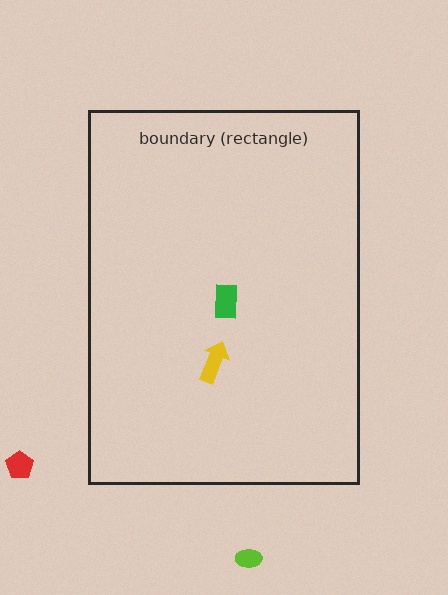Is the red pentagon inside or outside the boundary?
Outside.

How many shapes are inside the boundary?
2 inside, 2 outside.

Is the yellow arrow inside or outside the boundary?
Inside.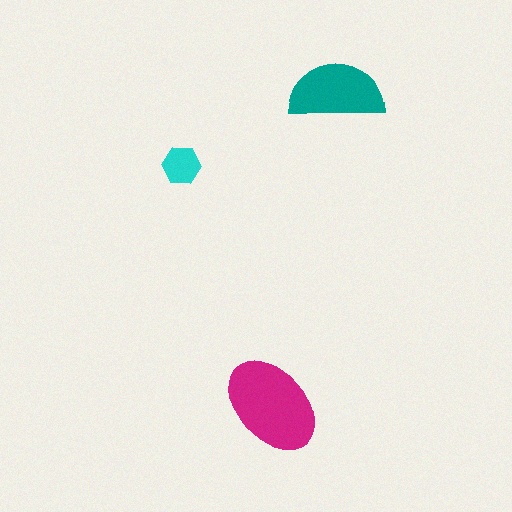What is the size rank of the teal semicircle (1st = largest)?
2nd.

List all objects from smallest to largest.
The cyan hexagon, the teal semicircle, the magenta ellipse.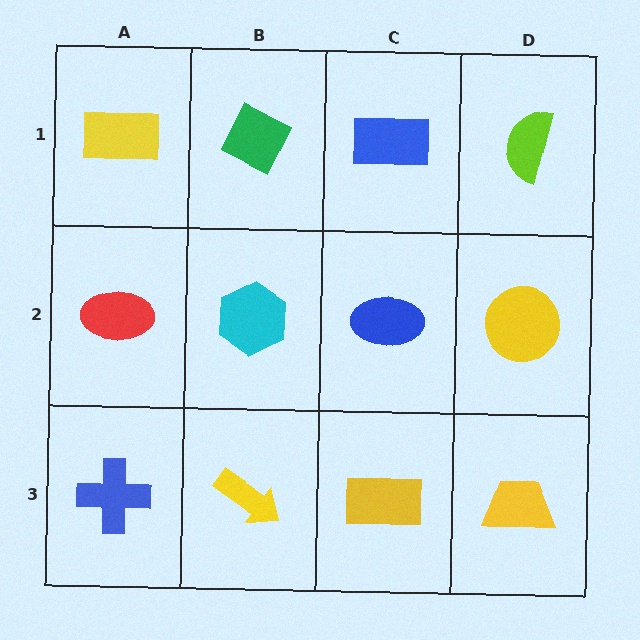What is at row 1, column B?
A green diamond.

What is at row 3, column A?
A blue cross.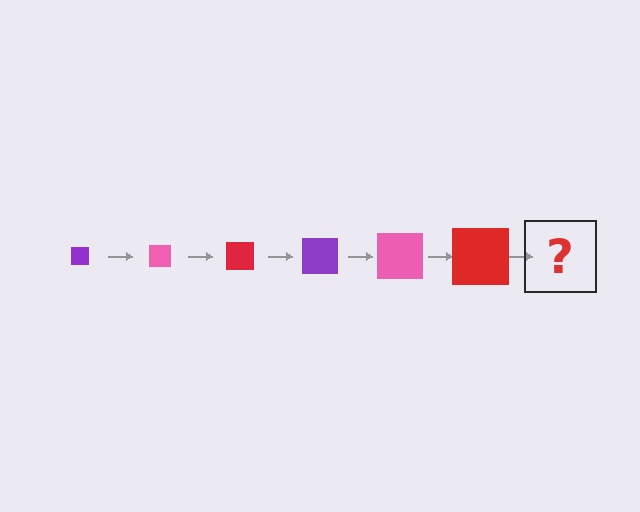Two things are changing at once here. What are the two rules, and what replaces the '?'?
The two rules are that the square grows larger each step and the color cycles through purple, pink, and red. The '?' should be a purple square, larger than the previous one.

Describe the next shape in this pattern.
It should be a purple square, larger than the previous one.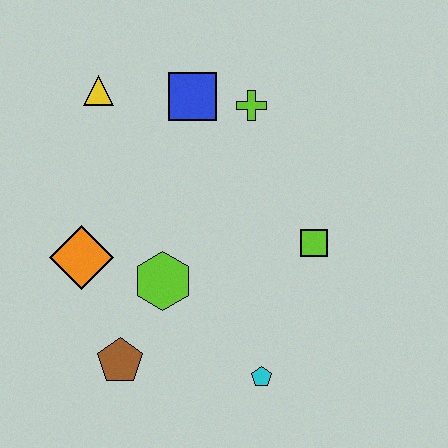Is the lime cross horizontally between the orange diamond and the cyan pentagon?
Yes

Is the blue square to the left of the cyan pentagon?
Yes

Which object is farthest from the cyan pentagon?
The yellow triangle is farthest from the cyan pentagon.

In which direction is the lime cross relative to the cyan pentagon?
The lime cross is above the cyan pentagon.